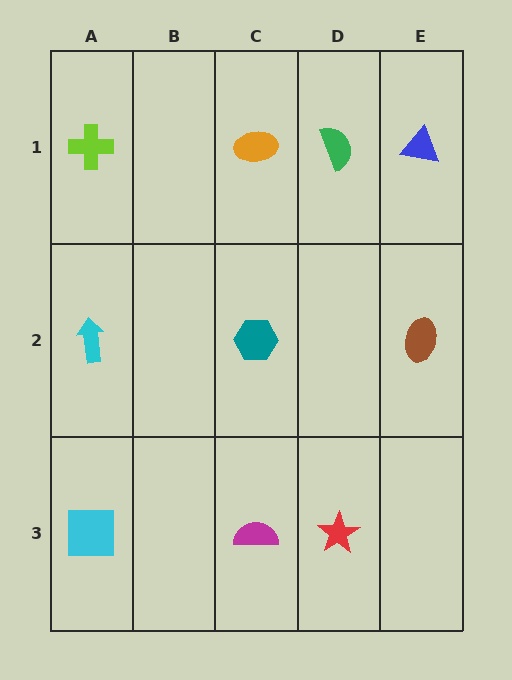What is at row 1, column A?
A lime cross.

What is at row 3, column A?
A cyan square.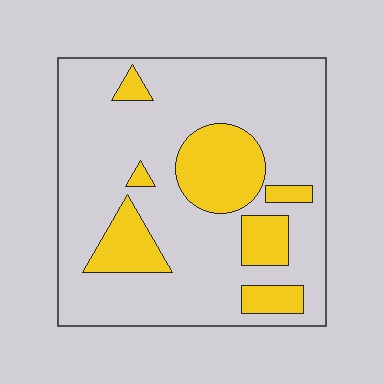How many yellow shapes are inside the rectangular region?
7.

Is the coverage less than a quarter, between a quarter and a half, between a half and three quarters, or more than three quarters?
Less than a quarter.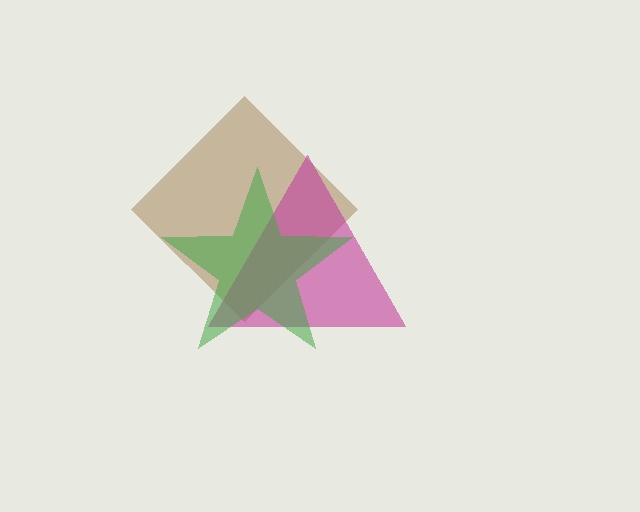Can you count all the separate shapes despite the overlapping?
Yes, there are 3 separate shapes.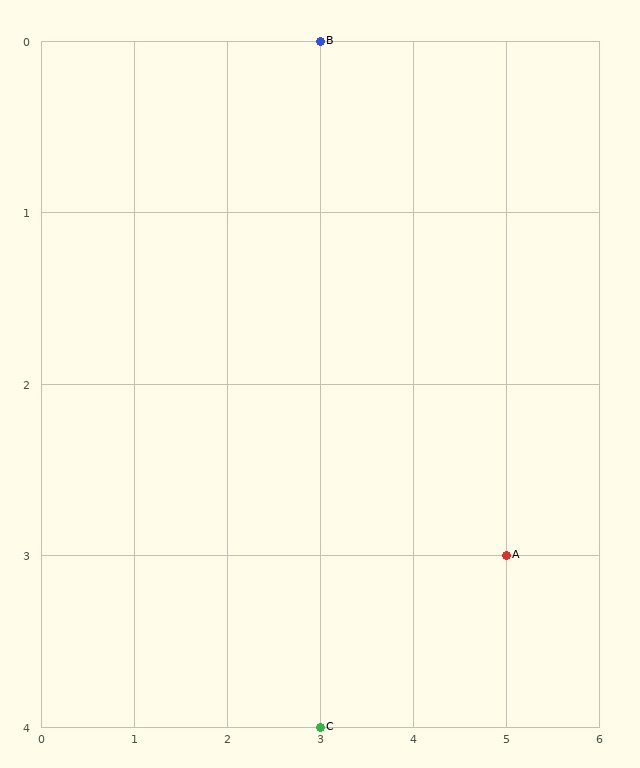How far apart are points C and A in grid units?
Points C and A are 2 columns and 1 row apart (about 2.2 grid units diagonally).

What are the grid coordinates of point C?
Point C is at grid coordinates (3, 4).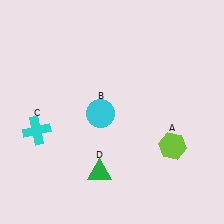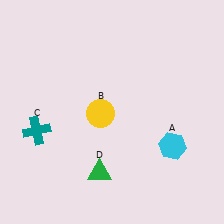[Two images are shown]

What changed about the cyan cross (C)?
In Image 1, C is cyan. In Image 2, it changed to teal.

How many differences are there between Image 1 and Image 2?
There are 3 differences between the two images.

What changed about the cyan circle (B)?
In Image 1, B is cyan. In Image 2, it changed to yellow.